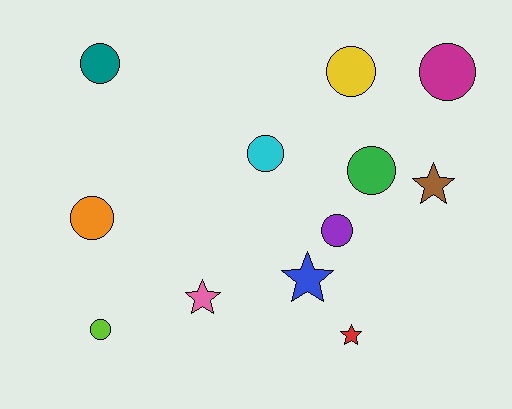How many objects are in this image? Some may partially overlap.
There are 12 objects.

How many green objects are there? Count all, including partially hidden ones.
There is 1 green object.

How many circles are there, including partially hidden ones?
There are 8 circles.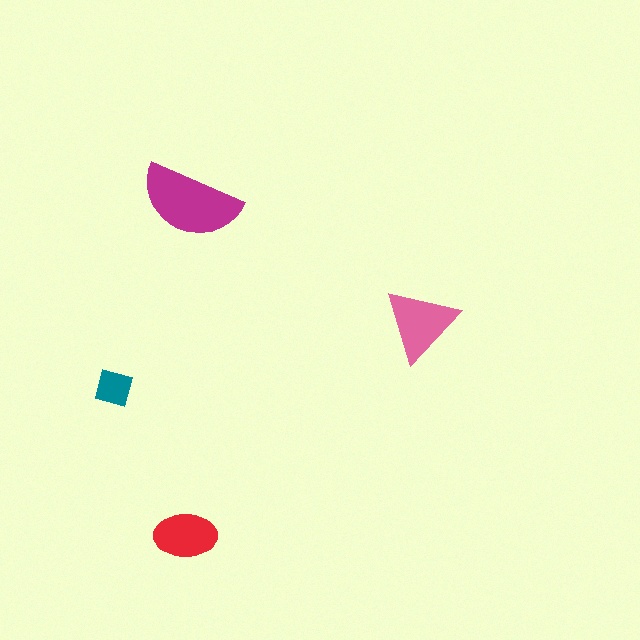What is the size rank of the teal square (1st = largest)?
4th.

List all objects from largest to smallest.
The magenta semicircle, the pink triangle, the red ellipse, the teal square.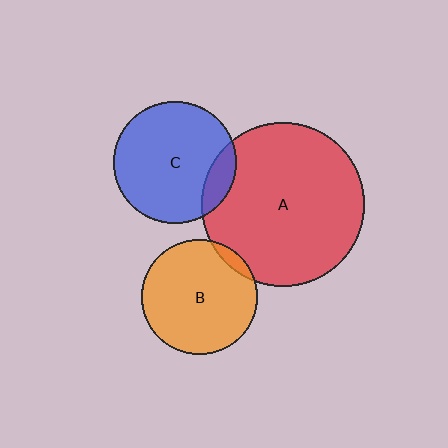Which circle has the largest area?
Circle A (red).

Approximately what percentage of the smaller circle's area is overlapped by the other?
Approximately 15%.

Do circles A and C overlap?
Yes.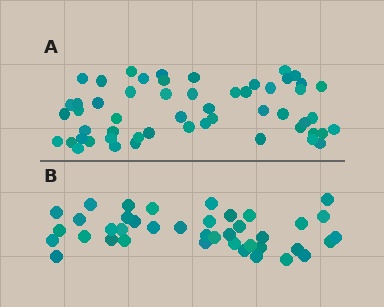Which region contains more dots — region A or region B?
Region A (the top region) has more dots.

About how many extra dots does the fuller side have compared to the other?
Region A has approximately 15 more dots than region B.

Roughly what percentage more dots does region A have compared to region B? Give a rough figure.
About 35% more.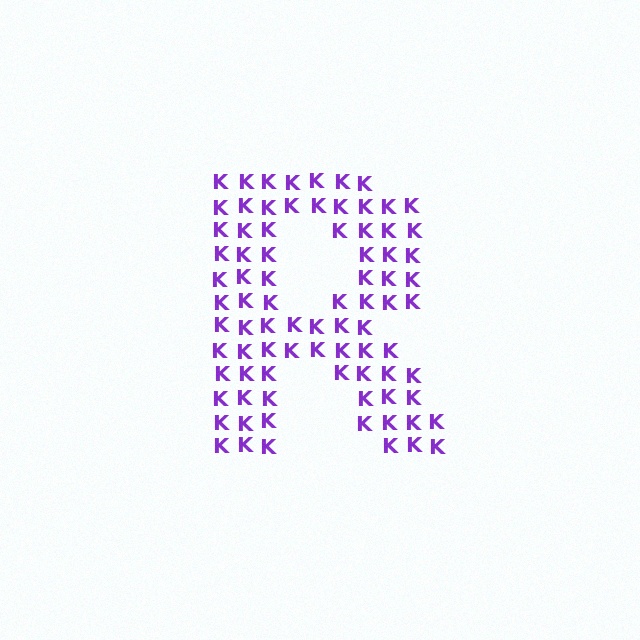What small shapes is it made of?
It is made of small letter K's.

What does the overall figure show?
The overall figure shows the letter R.